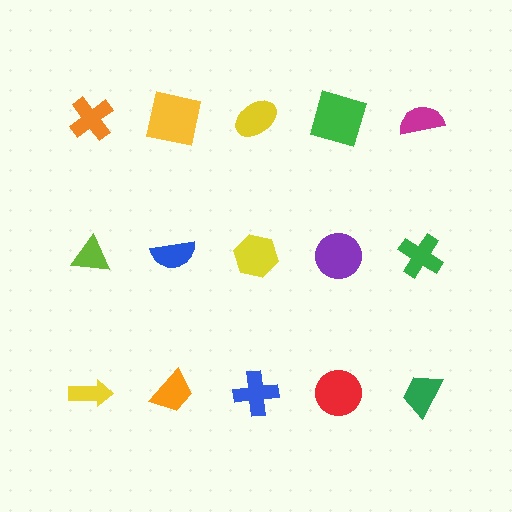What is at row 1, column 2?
A yellow square.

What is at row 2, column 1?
A lime triangle.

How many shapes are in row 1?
5 shapes.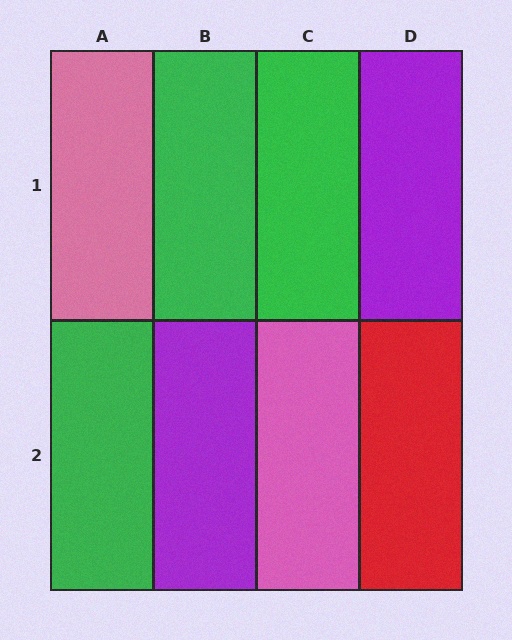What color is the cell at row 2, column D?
Red.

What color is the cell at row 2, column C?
Pink.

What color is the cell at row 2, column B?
Purple.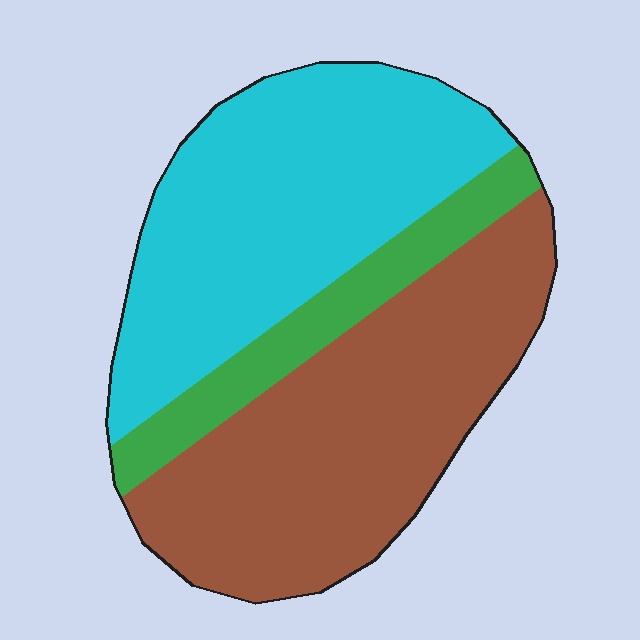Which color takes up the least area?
Green, at roughly 15%.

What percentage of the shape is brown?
Brown takes up between a quarter and a half of the shape.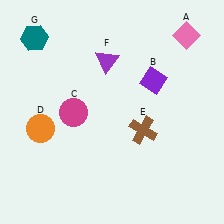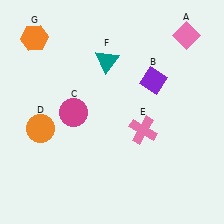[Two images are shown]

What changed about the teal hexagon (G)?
In Image 1, G is teal. In Image 2, it changed to orange.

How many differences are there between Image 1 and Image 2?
There are 3 differences between the two images.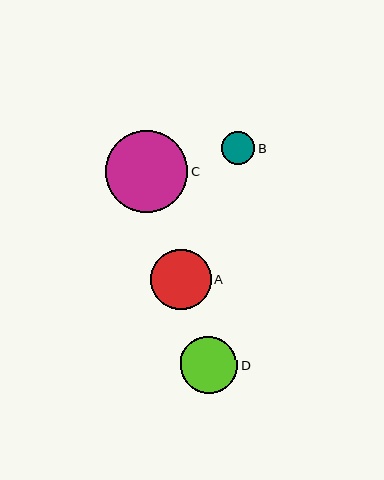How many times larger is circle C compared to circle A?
Circle C is approximately 1.4 times the size of circle A.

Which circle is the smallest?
Circle B is the smallest with a size of approximately 33 pixels.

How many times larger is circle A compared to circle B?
Circle A is approximately 1.9 times the size of circle B.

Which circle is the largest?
Circle C is the largest with a size of approximately 82 pixels.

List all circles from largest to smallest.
From largest to smallest: C, A, D, B.